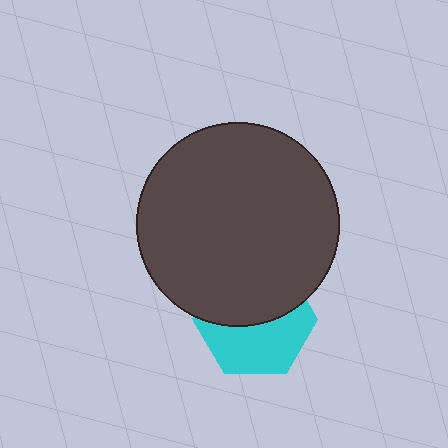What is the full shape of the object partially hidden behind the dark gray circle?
The partially hidden object is a cyan hexagon.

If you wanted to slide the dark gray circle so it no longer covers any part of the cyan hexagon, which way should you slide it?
Slide it up — that is the most direct way to separate the two shapes.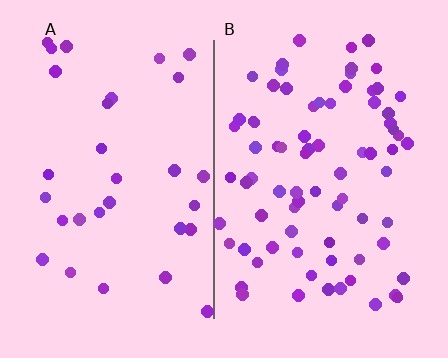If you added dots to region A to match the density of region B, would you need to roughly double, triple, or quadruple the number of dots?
Approximately double.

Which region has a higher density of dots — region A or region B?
B (the right).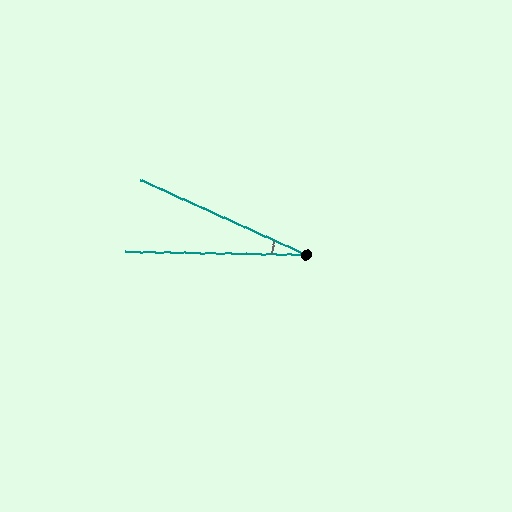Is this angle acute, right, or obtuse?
It is acute.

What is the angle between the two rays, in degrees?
Approximately 23 degrees.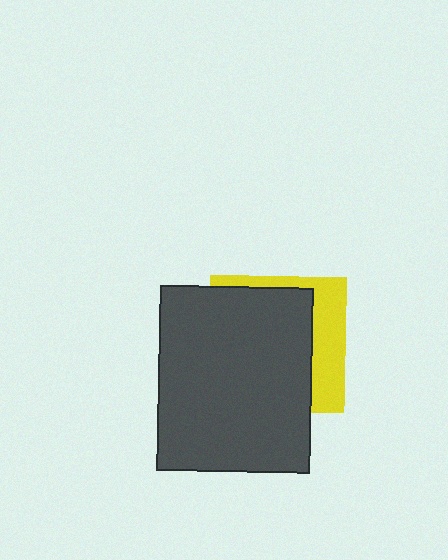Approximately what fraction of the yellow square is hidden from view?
Roughly 70% of the yellow square is hidden behind the dark gray rectangle.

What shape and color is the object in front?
The object in front is a dark gray rectangle.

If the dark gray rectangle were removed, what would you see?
You would see the complete yellow square.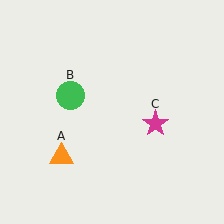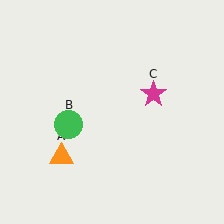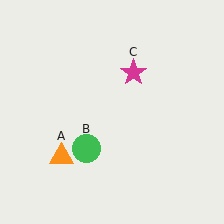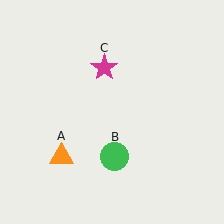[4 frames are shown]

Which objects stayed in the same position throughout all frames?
Orange triangle (object A) remained stationary.